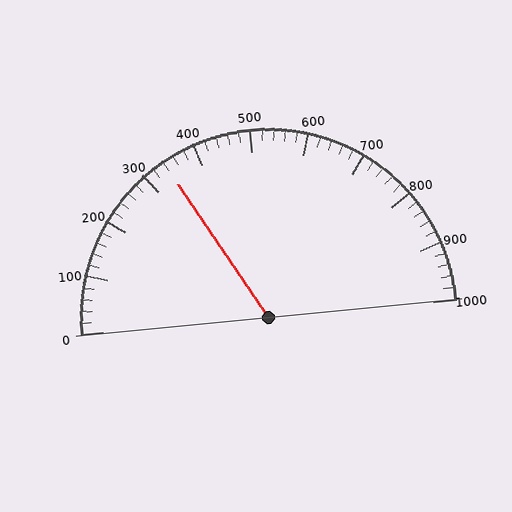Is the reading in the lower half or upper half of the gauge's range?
The reading is in the lower half of the range (0 to 1000).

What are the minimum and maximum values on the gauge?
The gauge ranges from 0 to 1000.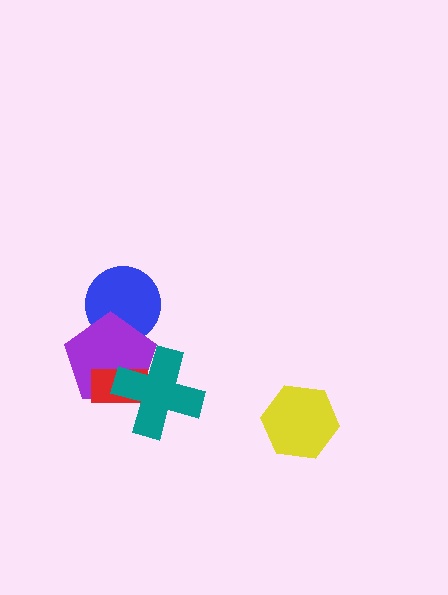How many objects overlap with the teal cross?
2 objects overlap with the teal cross.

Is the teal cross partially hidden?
No, no other shape covers it.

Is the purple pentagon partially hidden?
Yes, it is partially covered by another shape.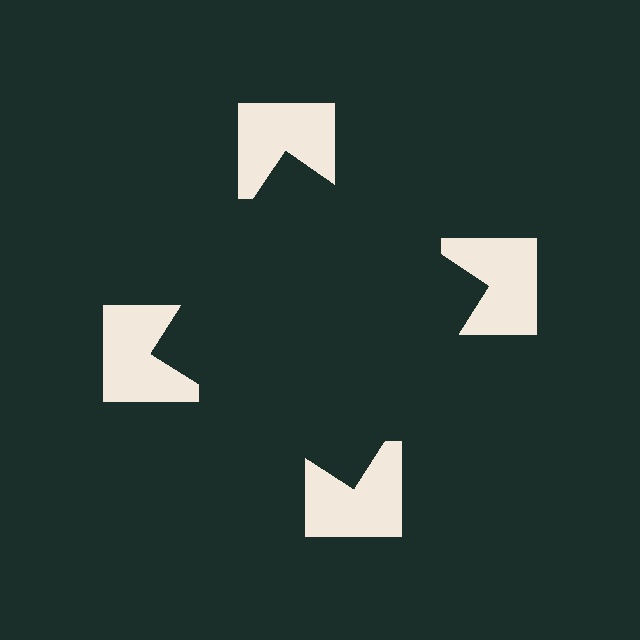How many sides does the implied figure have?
4 sides.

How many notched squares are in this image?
There are 4 — one at each vertex of the illusory square.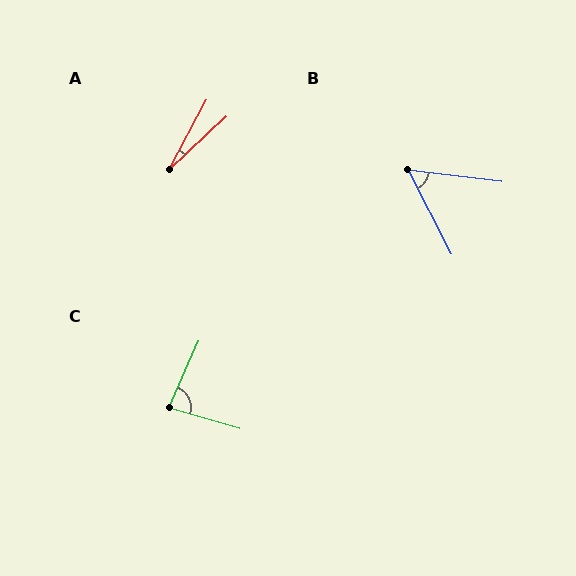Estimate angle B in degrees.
Approximately 56 degrees.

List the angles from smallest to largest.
A (18°), B (56°), C (83°).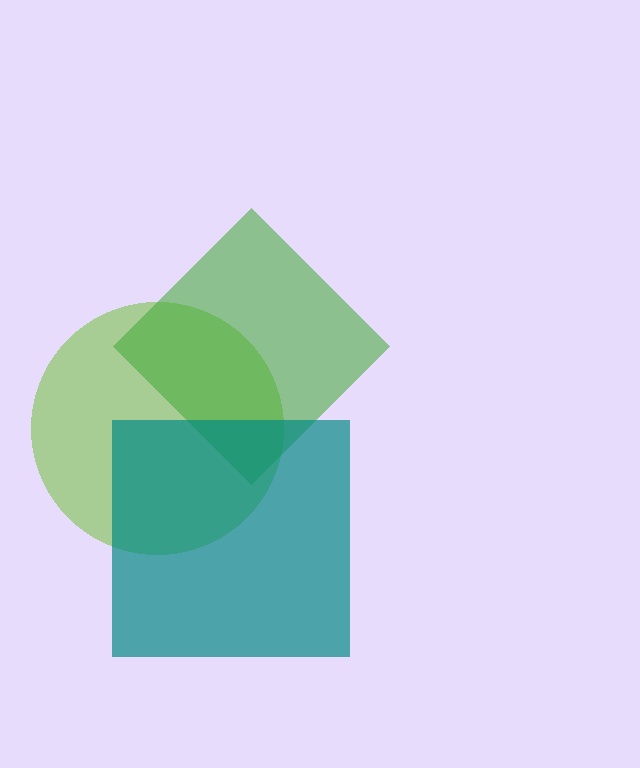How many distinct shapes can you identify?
There are 3 distinct shapes: a lime circle, a green diamond, a teal square.